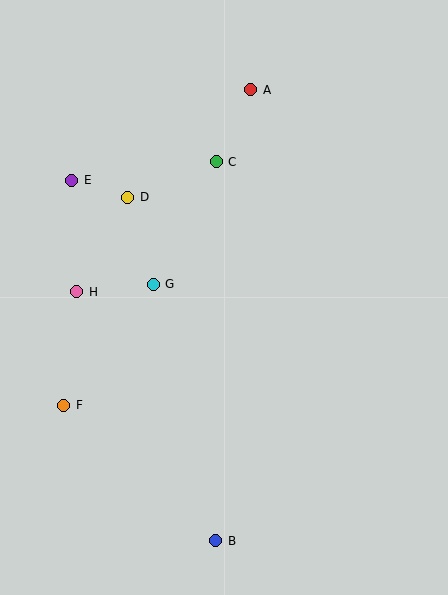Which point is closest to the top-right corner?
Point A is closest to the top-right corner.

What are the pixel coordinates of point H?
Point H is at (77, 292).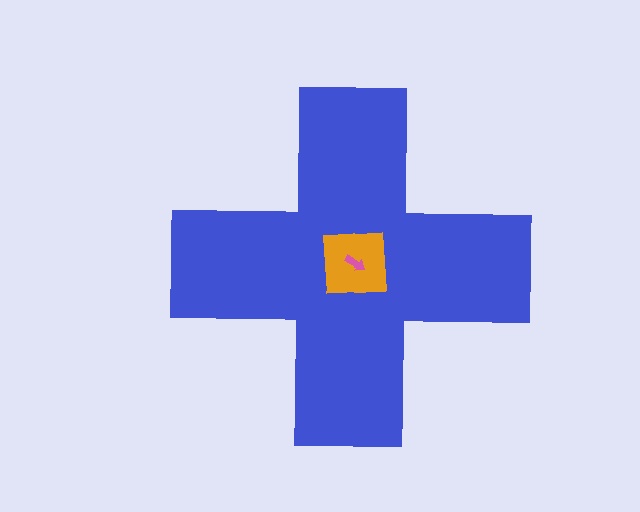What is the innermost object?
The pink arrow.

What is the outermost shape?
The blue cross.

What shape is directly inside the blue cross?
The orange square.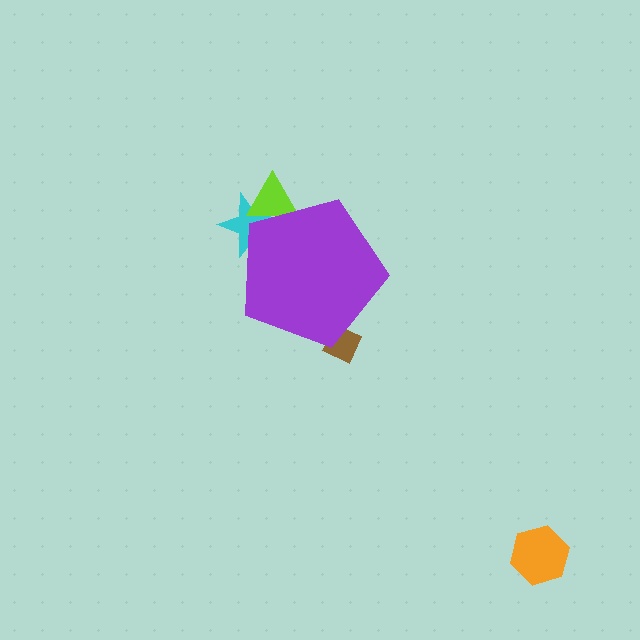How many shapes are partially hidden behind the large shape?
3 shapes are partially hidden.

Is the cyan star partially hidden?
Yes, the cyan star is partially hidden behind the purple pentagon.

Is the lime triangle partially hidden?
Yes, the lime triangle is partially hidden behind the purple pentagon.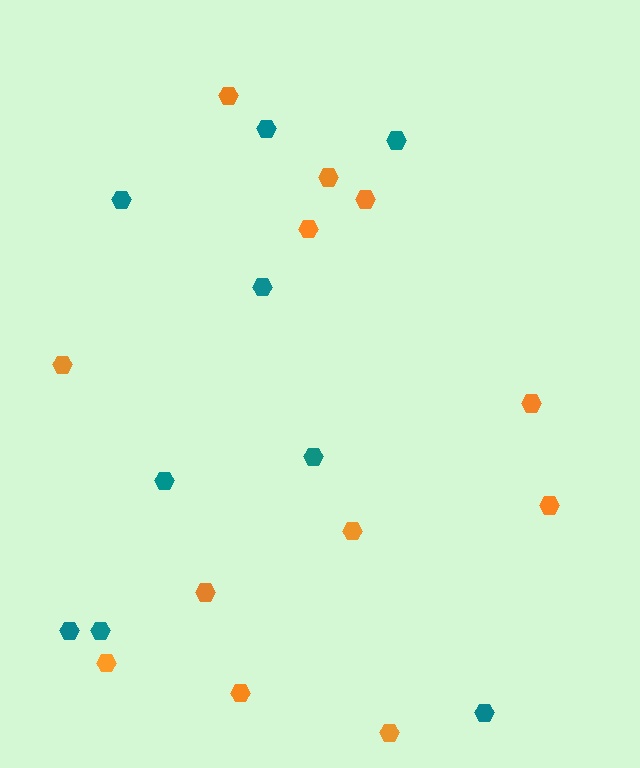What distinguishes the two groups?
There are 2 groups: one group of orange hexagons (12) and one group of teal hexagons (9).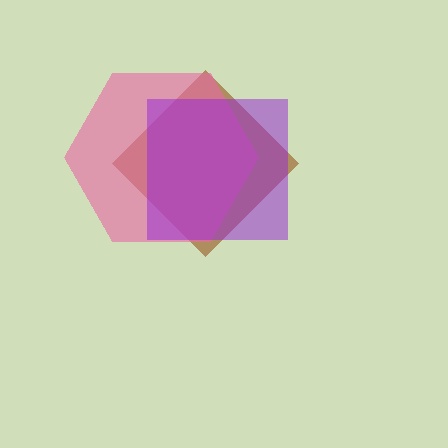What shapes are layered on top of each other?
The layered shapes are: a brown diamond, a pink hexagon, a purple square.